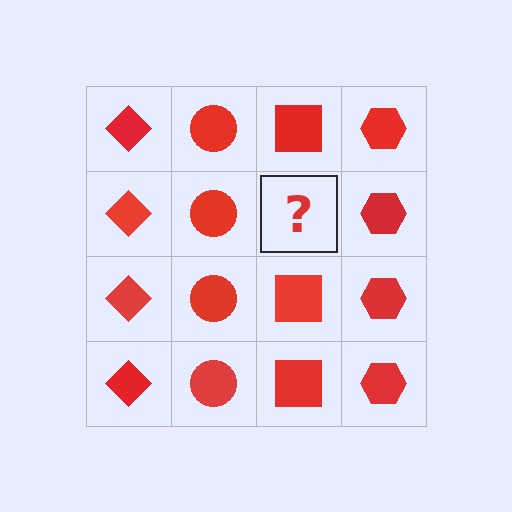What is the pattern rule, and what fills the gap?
The rule is that each column has a consistent shape. The gap should be filled with a red square.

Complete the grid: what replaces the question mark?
The question mark should be replaced with a red square.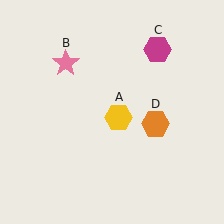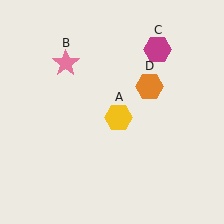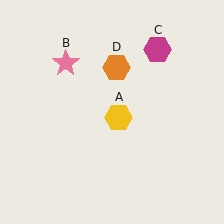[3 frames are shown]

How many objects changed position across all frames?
1 object changed position: orange hexagon (object D).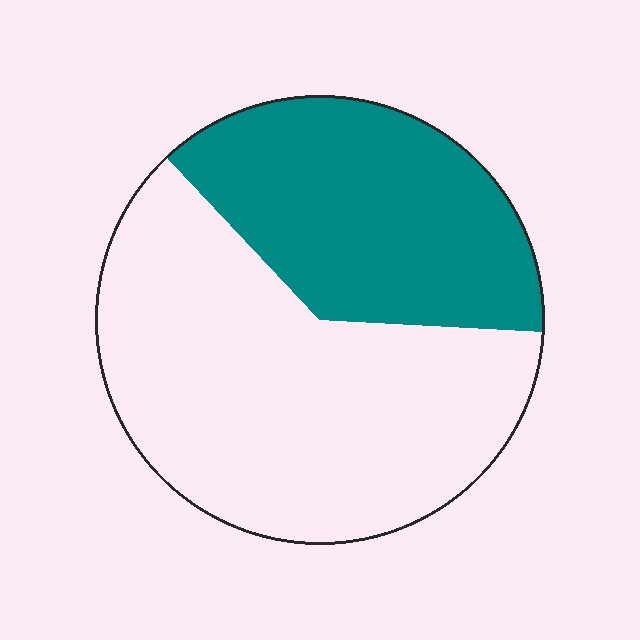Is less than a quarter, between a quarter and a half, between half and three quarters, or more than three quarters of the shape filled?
Between a quarter and a half.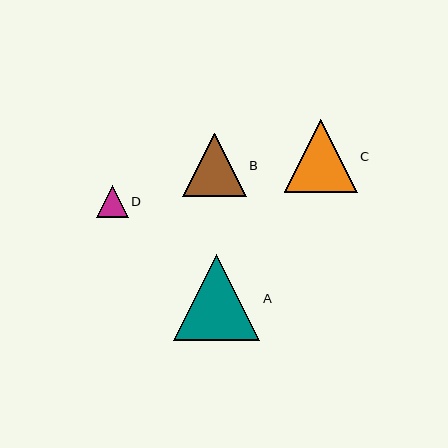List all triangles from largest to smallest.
From largest to smallest: A, C, B, D.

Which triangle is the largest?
Triangle A is the largest with a size of approximately 86 pixels.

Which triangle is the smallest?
Triangle D is the smallest with a size of approximately 32 pixels.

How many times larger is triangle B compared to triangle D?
Triangle B is approximately 2.0 times the size of triangle D.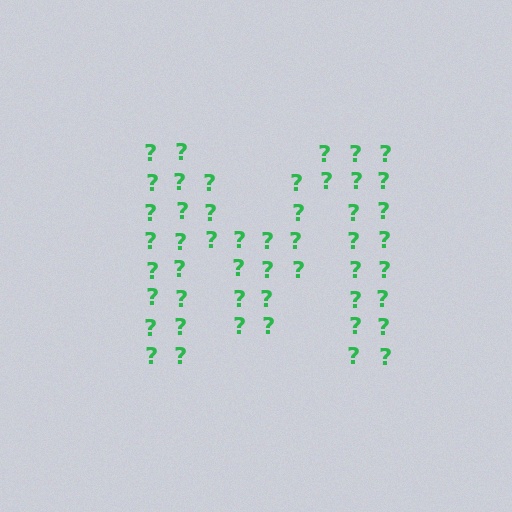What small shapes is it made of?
It is made of small question marks.